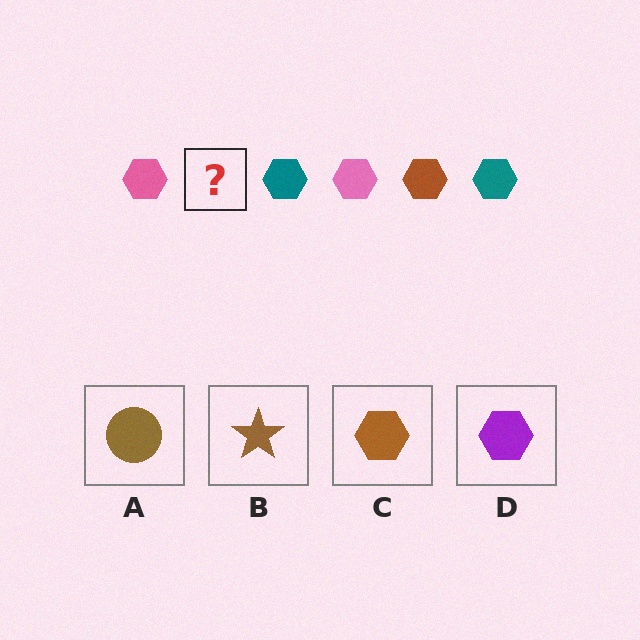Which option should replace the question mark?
Option C.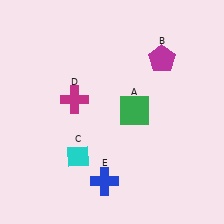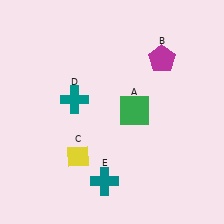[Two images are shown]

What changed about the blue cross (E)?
In Image 1, E is blue. In Image 2, it changed to teal.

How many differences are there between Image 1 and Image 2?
There are 3 differences between the two images.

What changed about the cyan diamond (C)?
In Image 1, C is cyan. In Image 2, it changed to yellow.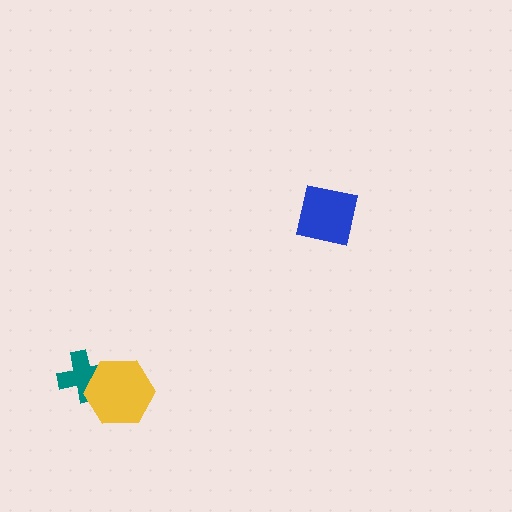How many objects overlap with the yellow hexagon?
1 object overlaps with the yellow hexagon.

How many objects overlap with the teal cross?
1 object overlaps with the teal cross.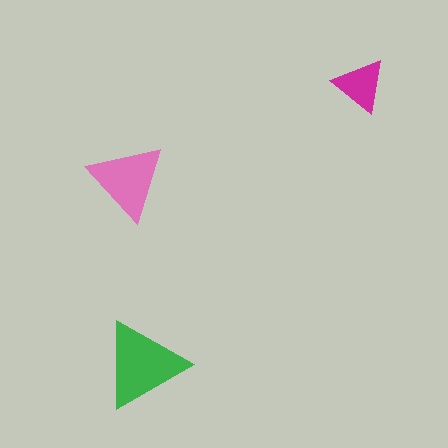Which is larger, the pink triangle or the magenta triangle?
The pink one.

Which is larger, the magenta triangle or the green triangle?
The green one.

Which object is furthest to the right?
The magenta triangle is rightmost.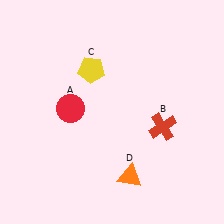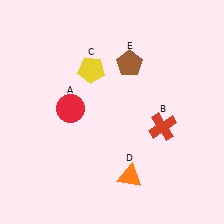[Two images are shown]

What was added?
A brown pentagon (E) was added in Image 2.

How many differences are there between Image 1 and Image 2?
There is 1 difference between the two images.